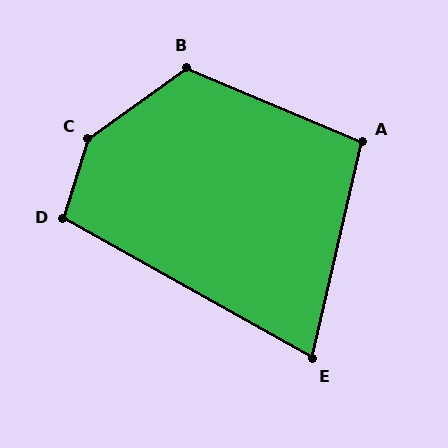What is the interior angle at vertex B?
Approximately 121 degrees (obtuse).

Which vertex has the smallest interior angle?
E, at approximately 74 degrees.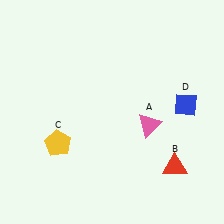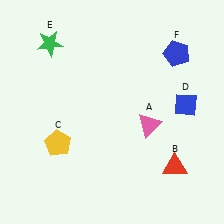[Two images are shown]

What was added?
A green star (E), a blue pentagon (F) were added in Image 2.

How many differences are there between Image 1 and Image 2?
There are 2 differences between the two images.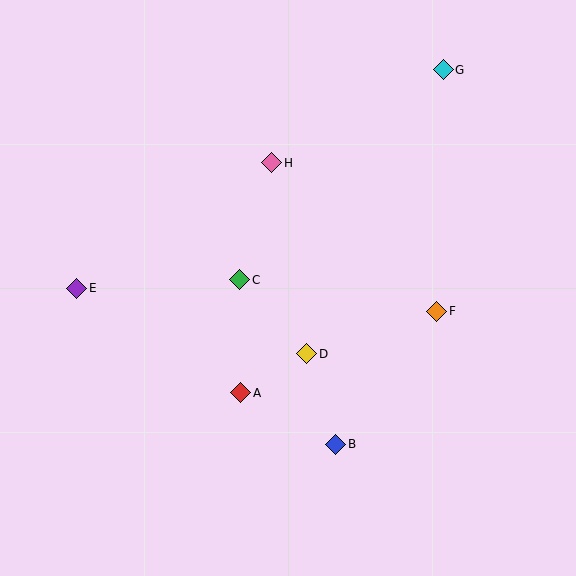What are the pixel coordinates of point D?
Point D is at (307, 354).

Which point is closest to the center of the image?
Point C at (240, 280) is closest to the center.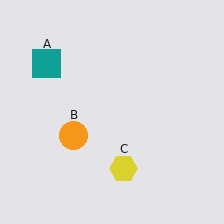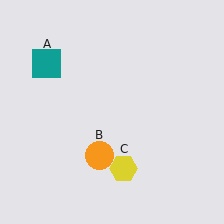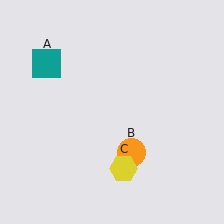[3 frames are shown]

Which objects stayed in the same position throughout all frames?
Teal square (object A) and yellow hexagon (object C) remained stationary.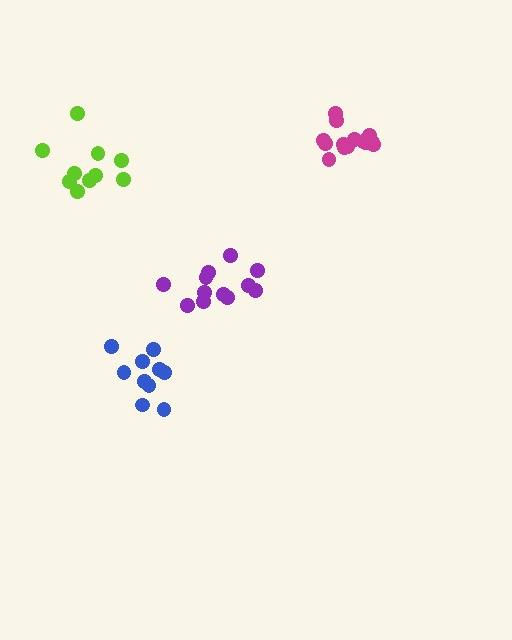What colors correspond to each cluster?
The clusters are colored: blue, lime, purple, magenta.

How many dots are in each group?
Group 1: 10 dots, Group 2: 10 dots, Group 3: 12 dots, Group 4: 14 dots (46 total).